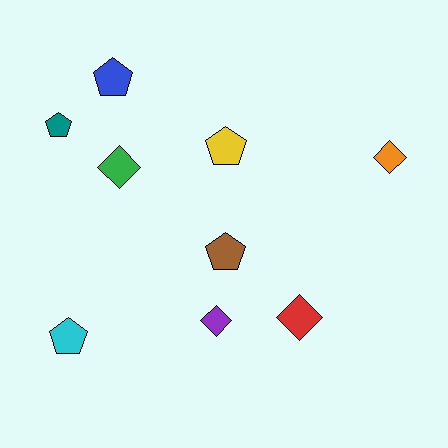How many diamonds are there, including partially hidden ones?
There are 4 diamonds.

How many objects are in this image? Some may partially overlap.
There are 9 objects.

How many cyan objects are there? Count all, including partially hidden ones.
There is 1 cyan object.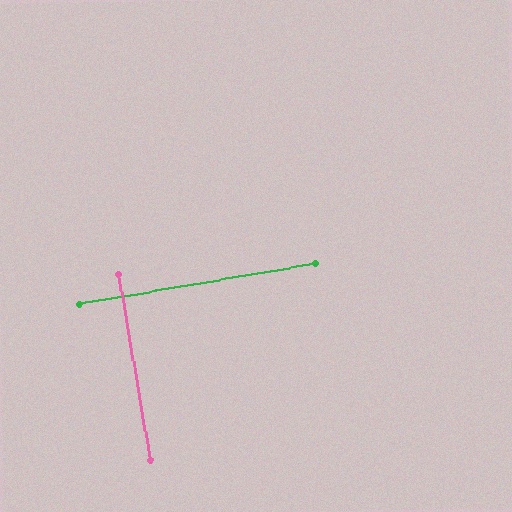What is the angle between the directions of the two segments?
Approximately 90 degrees.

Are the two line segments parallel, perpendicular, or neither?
Perpendicular — they meet at approximately 90°.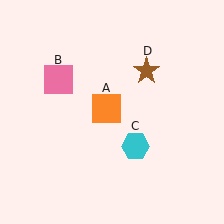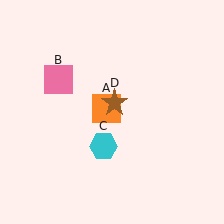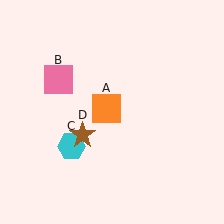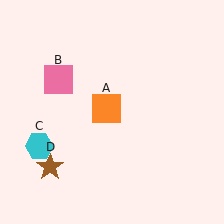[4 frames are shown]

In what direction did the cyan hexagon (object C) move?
The cyan hexagon (object C) moved left.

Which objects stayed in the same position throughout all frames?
Orange square (object A) and pink square (object B) remained stationary.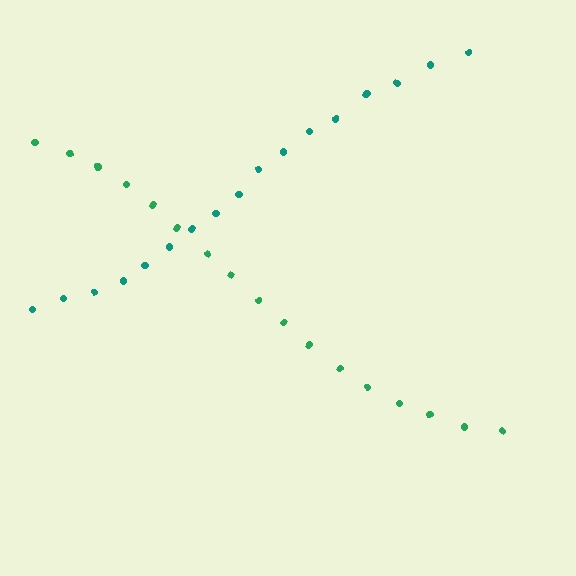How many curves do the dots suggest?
There are 2 distinct paths.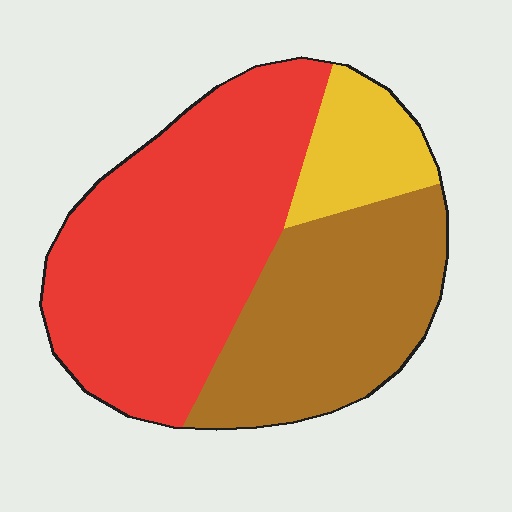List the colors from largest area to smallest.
From largest to smallest: red, brown, yellow.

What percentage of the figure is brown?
Brown covers around 35% of the figure.